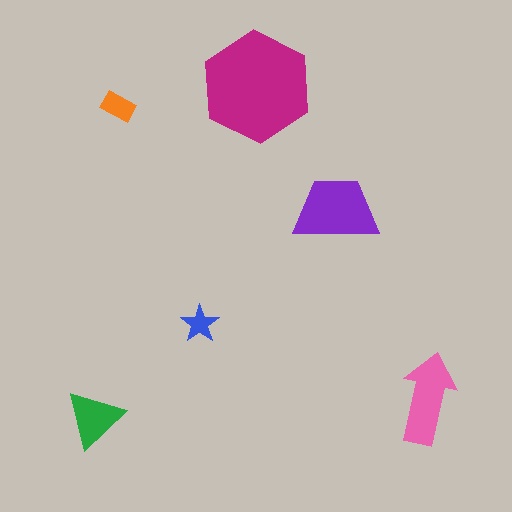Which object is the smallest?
The blue star.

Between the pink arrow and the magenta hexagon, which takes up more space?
The magenta hexagon.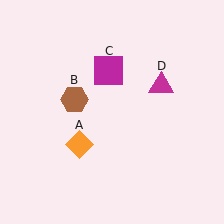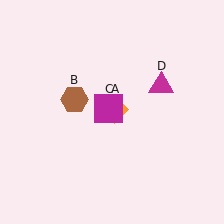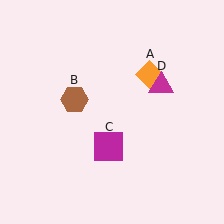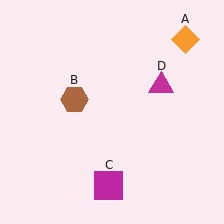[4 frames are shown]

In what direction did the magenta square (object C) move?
The magenta square (object C) moved down.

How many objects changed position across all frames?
2 objects changed position: orange diamond (object A), magenta square (object C).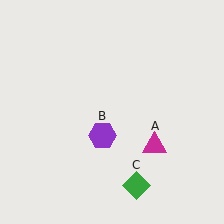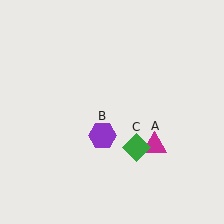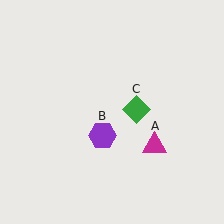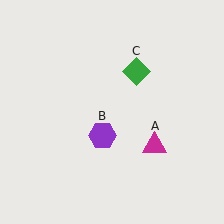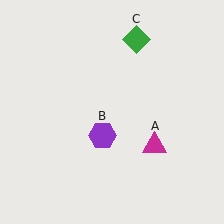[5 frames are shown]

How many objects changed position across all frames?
1 object changed position: green diamond (object C).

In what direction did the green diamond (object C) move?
The green diamond (object C) moved up.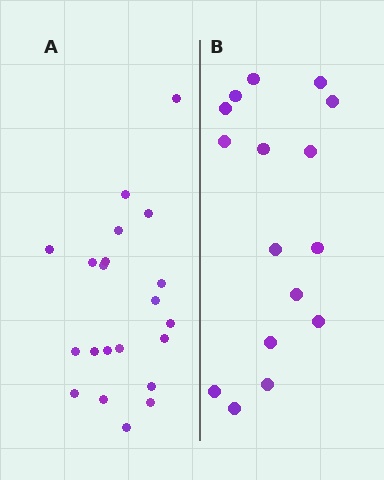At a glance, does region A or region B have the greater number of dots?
Region A (the left region) has more dots.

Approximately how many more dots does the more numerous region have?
Region A has about 5 more dots than region B.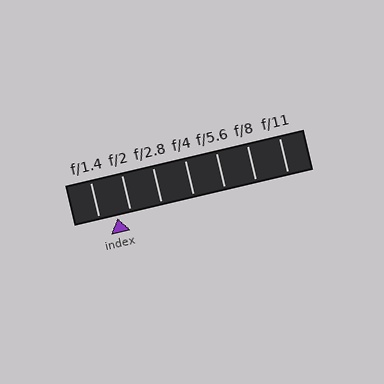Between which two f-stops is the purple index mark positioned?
The index mark is between f/1.4 and f/2.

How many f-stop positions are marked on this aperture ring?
There are 7 f-stop positions marked.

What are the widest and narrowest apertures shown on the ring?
The widest aperture shown is f/1.4 and the narrowest is f/11.